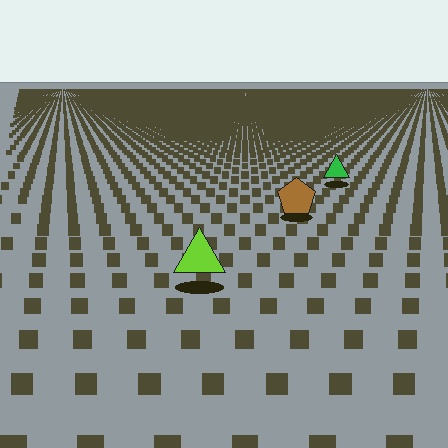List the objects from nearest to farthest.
From nearest to farthest: the lime triangle, the brown pentagon, the green triangle.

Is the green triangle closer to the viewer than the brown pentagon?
No. The brown pentagon is closer — you can tell from the texture gradient: the ground texture is coarser near it.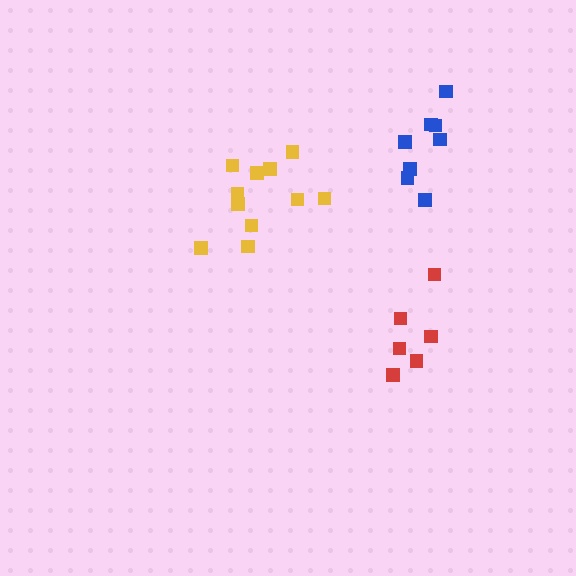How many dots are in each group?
Group 1: 8 dots, Group 2: 11 dots, Group 3: 6 dots (25 total).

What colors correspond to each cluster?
The clusters are colored: blue, yellow, red.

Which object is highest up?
The blue cluster is topmost.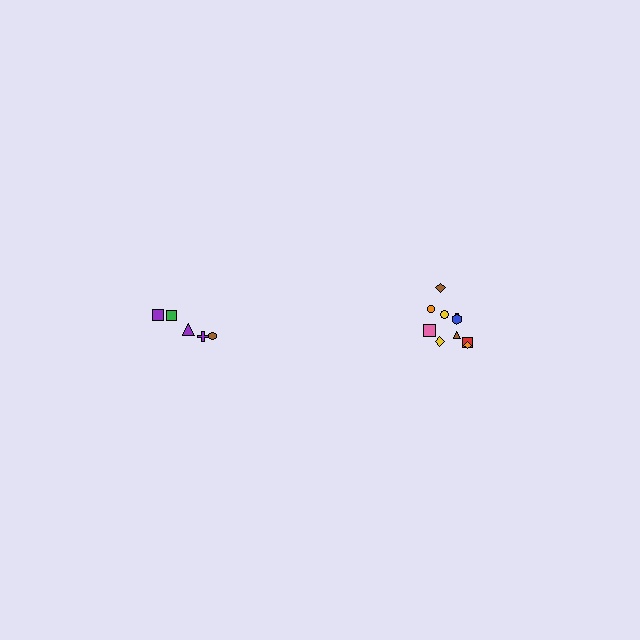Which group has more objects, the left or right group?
The right group.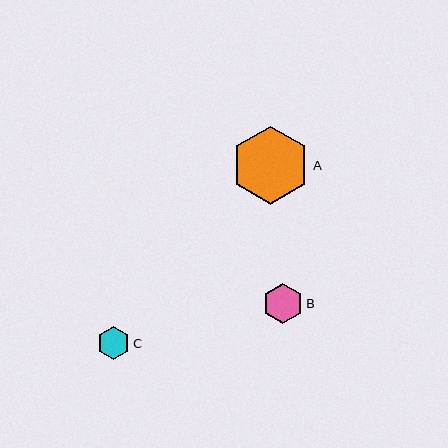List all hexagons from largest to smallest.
From largest to smallest: A, B, C.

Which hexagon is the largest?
Hexagon A is the largest with a size of approximately 78 pixels.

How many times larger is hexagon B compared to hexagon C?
Hexagon B is approximately 1.2 times the size of hexagon C.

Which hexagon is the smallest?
Hexagon C is the smallest with a size of approximately 32 pixels.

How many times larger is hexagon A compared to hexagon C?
Hexagon A is approximately 2.4 times the size of hexagon C.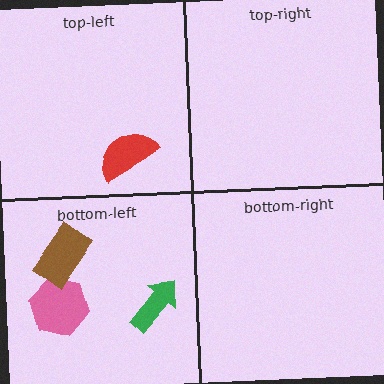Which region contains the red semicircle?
The top-left region.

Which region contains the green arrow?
The bottom-left region.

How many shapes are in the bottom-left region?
3.